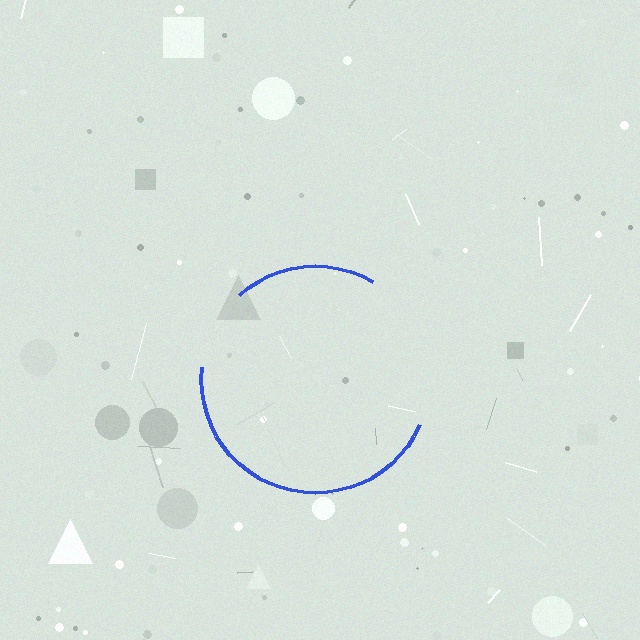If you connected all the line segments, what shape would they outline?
They would outline a circle.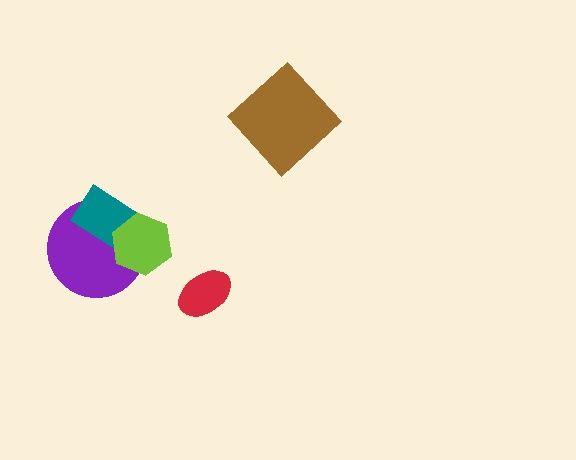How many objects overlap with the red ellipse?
0 objects overlap with the red ellipse.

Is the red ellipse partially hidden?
No, no other shape covers it.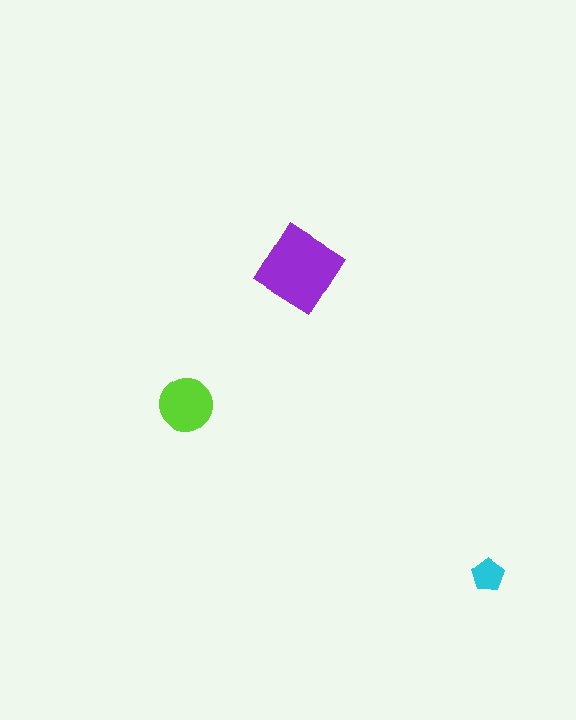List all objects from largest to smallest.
The purple diamond, the lime circle, the cyan pentagon.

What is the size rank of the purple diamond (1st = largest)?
1st.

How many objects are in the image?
There are 3 objects in the image.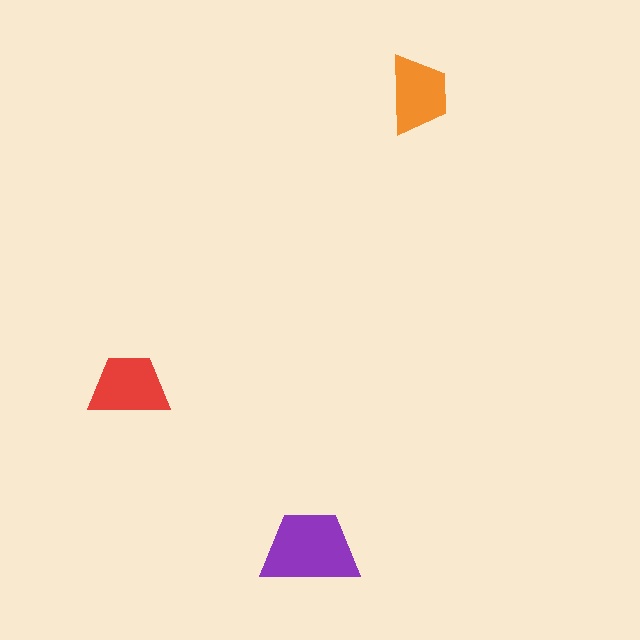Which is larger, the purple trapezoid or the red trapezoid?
The purple one.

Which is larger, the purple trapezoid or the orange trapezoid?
The purple one.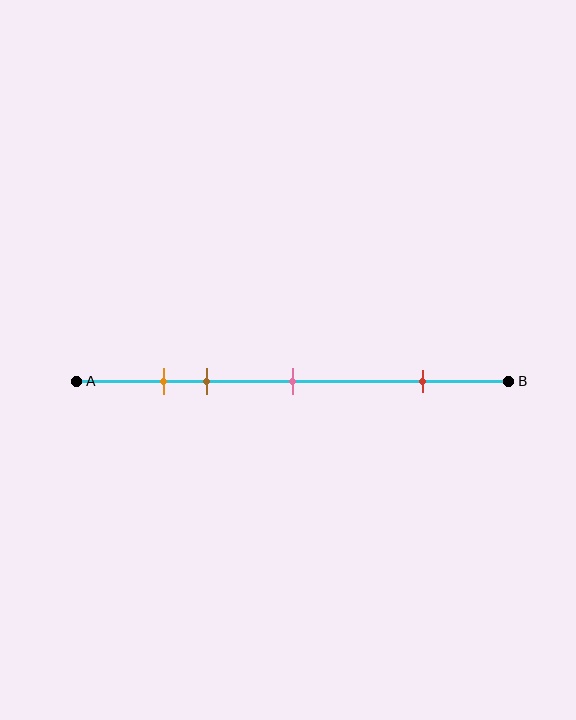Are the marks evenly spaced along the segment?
No, the marks are not evenly spaced.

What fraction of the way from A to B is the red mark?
The red mark is approximately 80% (0.8) of the way from A to B.